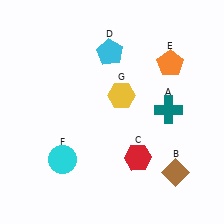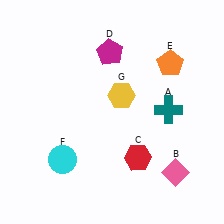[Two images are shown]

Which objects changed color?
B changed from brown to pink. D changed from cyan to magenta.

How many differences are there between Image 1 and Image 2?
There are 2 differences between the two images.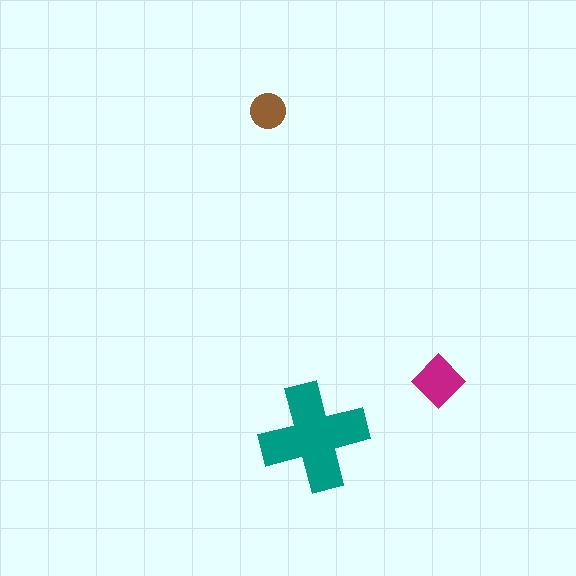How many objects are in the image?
There are 3 objects in the image.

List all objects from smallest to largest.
The brown circle, the magenta diamond, the teal cross.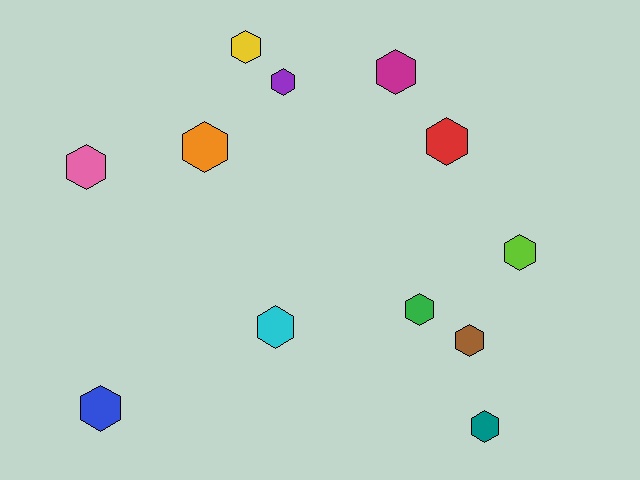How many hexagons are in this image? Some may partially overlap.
There are 12 hexagons.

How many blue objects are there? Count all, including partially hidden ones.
There is 1 blue object.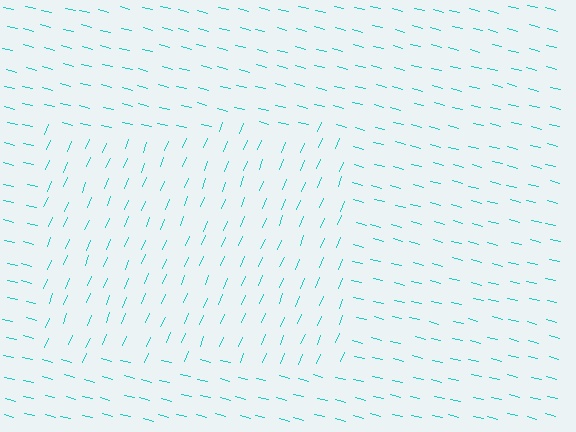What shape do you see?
I see a rectangle.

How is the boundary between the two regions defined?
The boundary is defined purely by a change in line orientation (approximately 82 degrees difference). All lines are the same color and thickness.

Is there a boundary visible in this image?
Yes, there is a texture boundary formed by a change in line orientation.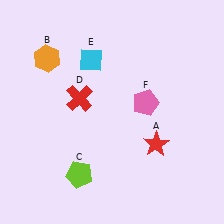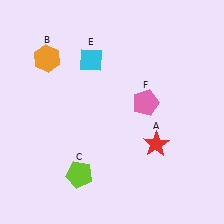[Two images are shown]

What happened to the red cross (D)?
The red cross (D) was removed in Image 2. It was in the top-left area of Image 1.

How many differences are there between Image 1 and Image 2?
There is 1 difference between the two images.